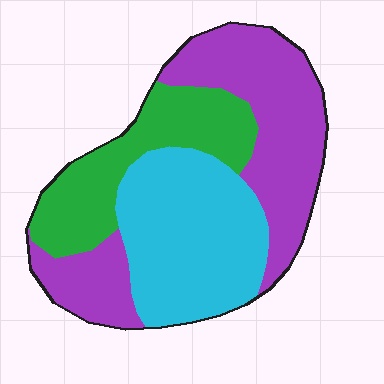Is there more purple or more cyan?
Purple.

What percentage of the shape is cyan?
Cyan takes up about one third (1/3) of the shape.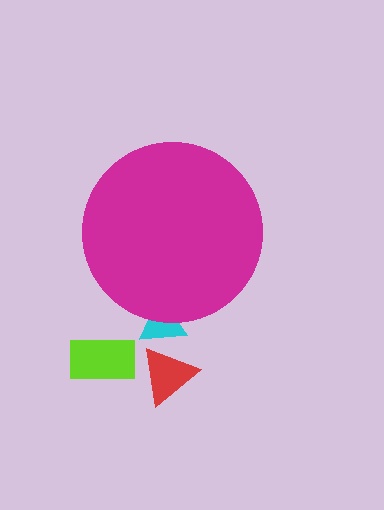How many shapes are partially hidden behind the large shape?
1 shape is partially hidden.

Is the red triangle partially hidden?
No, the red triangle is fully visible.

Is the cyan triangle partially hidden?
Yes, the cyan triangle is partially hidden behind the magenta circle.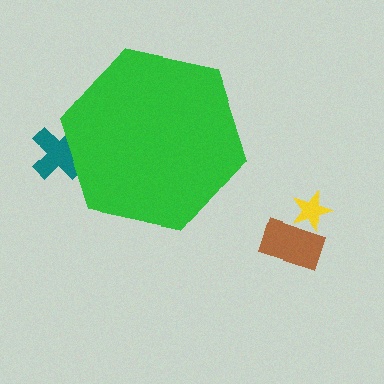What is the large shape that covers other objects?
A green hexagon.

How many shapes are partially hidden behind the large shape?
1 shape is partially hidden.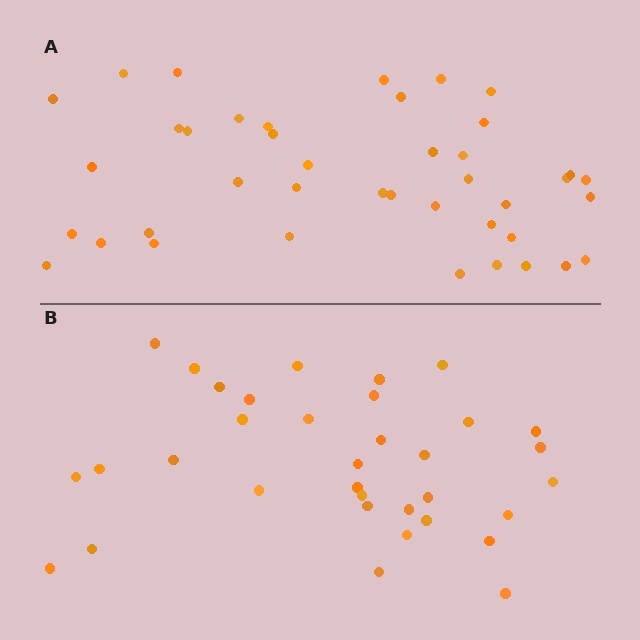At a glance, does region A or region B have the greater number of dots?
Region A (the top region) has more dots.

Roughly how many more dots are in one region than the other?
Region A has roughly 8 or so more dots than region B.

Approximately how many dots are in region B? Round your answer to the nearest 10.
About 30 dots. (The exact count is 34, which rounds to 30.)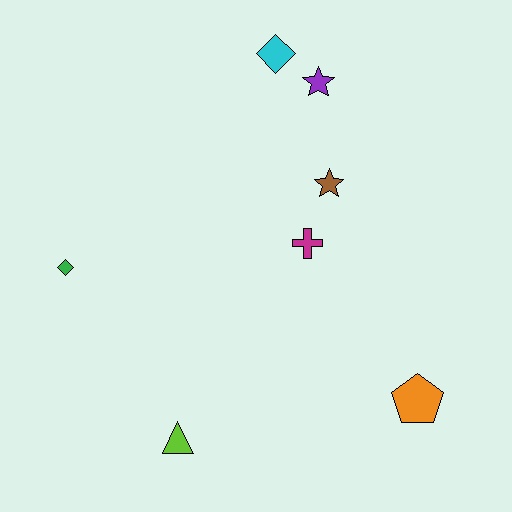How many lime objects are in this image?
There is 1 lime object.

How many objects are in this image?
There are 7 objects.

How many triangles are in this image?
There is 1 triangle.